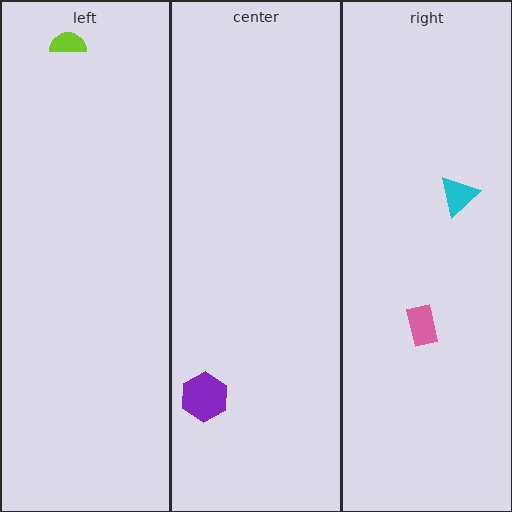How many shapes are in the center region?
1.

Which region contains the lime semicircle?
The left region.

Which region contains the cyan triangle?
The right region.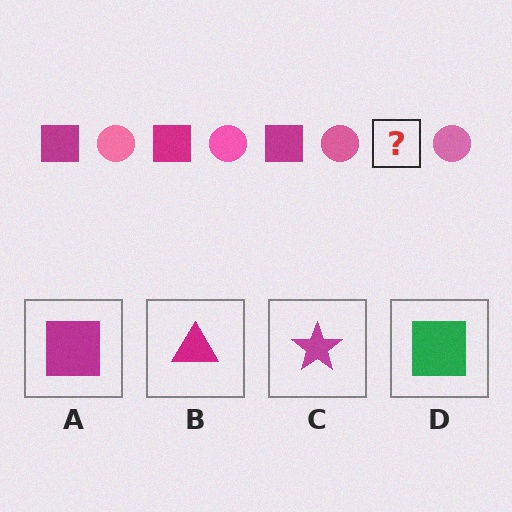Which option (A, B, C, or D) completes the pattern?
A.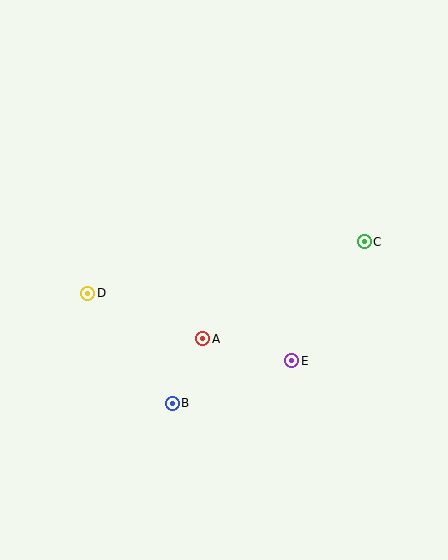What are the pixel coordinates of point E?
Point E is at (292, 361).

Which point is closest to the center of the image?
Point A at (203, 339) is closest to the center.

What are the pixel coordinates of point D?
Point D is at (88, 293).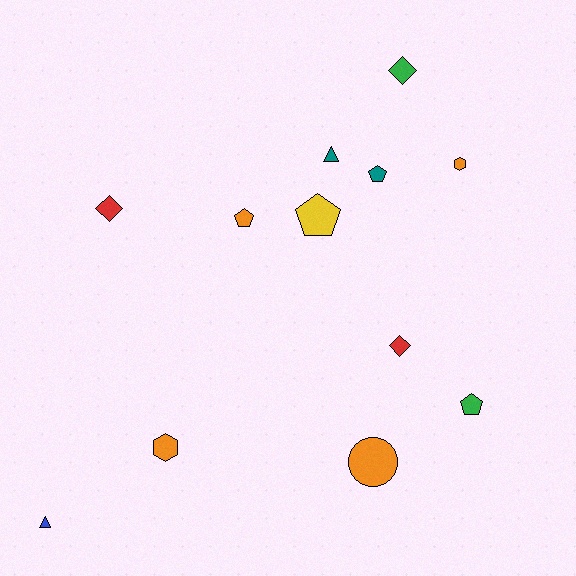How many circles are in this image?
There is 1 circle.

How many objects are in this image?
There are 12 objects.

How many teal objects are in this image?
There are 2 teal objects.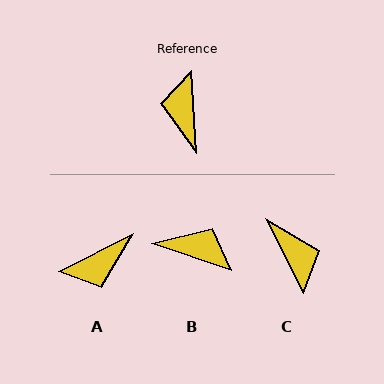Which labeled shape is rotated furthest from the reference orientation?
C, about 156 degrees away.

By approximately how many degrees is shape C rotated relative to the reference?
Approximately 156 degrees clockwise.